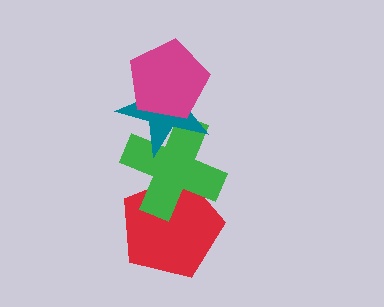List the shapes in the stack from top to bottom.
From top to bottom: the magenta pentagon, the teal star, the green cross, the red pentagon.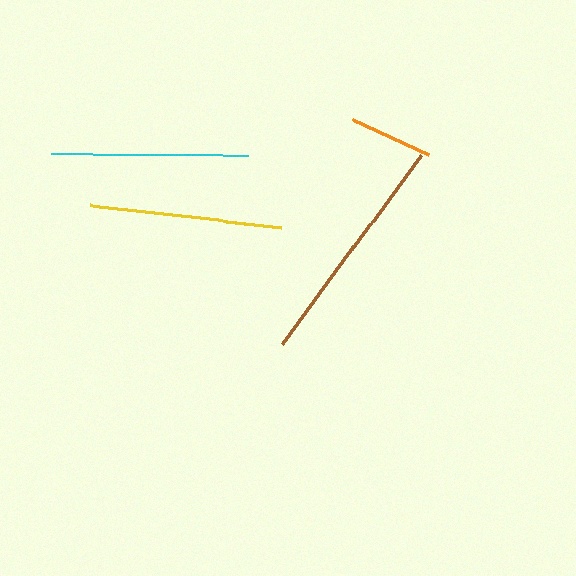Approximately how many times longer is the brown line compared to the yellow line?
The brown line is approximately 1.2 times the length of the yellow line.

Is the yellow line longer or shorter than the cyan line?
The cyan line is longer than the yellow line.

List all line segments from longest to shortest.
From longest to shortest: brown, cyan, yellow, orange.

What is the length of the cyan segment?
The cyan segment is approximately 196 pixels long.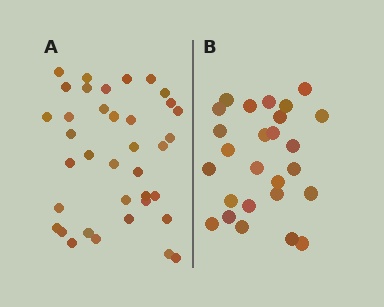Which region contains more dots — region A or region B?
Region A (the left region) has more dots.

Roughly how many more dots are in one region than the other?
Region A has roughly 12 or so more dots than region B.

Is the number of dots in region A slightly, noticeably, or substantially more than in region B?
Region A has noticeably more, but not dramatically so. The ratio is roughly 1.4 to 1.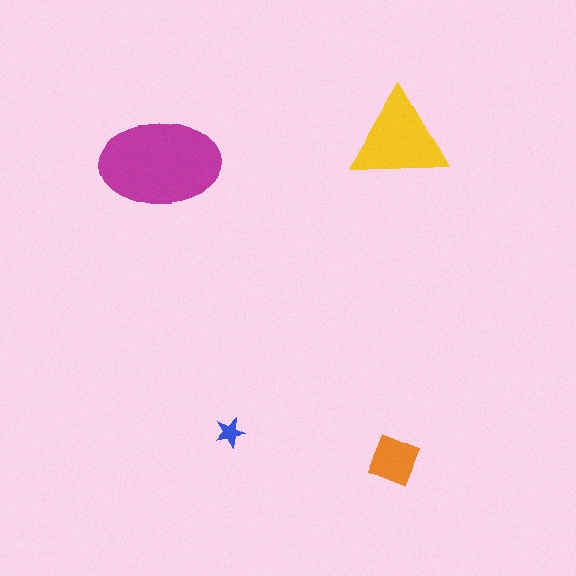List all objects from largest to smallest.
The magenta ellipse, the yellow triangle, the orange diamond, the blue star.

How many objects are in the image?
There are 4 objects in the image.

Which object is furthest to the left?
The magenta ellipse is leftmost.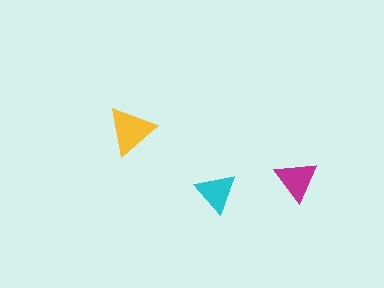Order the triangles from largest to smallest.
the yellow one, the magenta one, the cyan one.